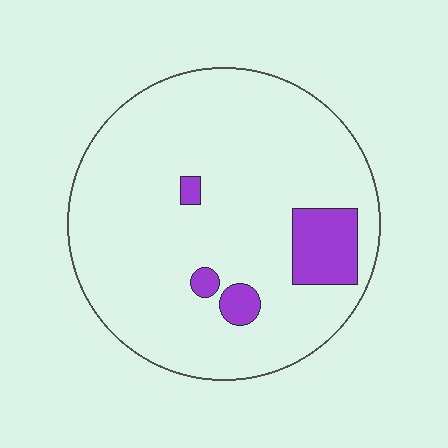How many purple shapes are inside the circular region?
4.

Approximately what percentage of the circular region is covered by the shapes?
Approximately 10%.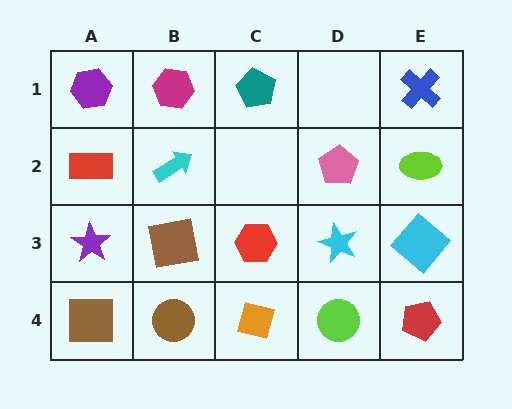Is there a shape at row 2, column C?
No, that cell is empty.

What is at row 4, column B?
A brown circle.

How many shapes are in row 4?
5 shapes.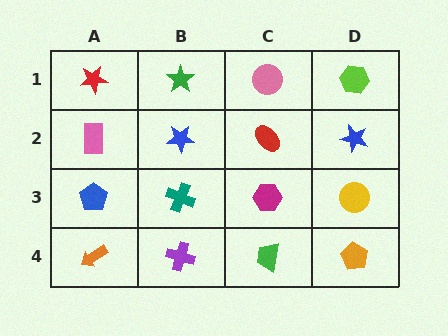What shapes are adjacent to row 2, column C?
A pink circle (row 1, column C), a magenta hexagon (row 3, column C), a blue star (row 2, column B), a blue star (row 2, column D).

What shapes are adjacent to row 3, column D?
A blue star (row 2, column D), an orange pentagon (row 4, column D), a magenta hexagon (row 3, column C).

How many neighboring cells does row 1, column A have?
2.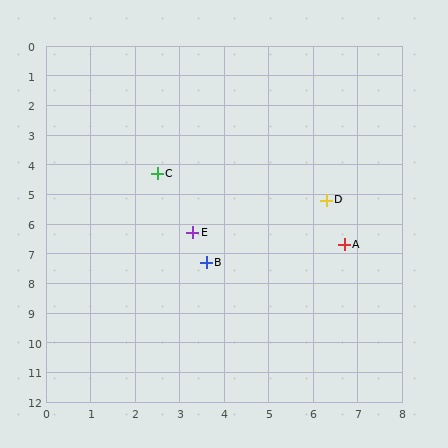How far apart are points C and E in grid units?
Points C and E are about 2.2 grid units apart.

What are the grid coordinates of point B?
Point B is at approximately (3.6, 7.3).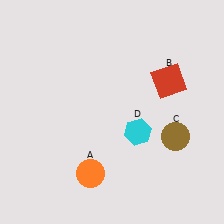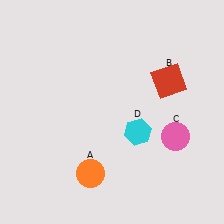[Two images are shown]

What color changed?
The circle (C) changed from brown in Image 1 to pink in Image 2.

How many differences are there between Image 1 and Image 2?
There is 1 difference between the two images.